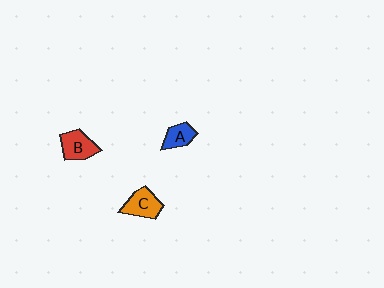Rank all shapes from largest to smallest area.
From largest to smallest: C (orange), B (red), A (blue).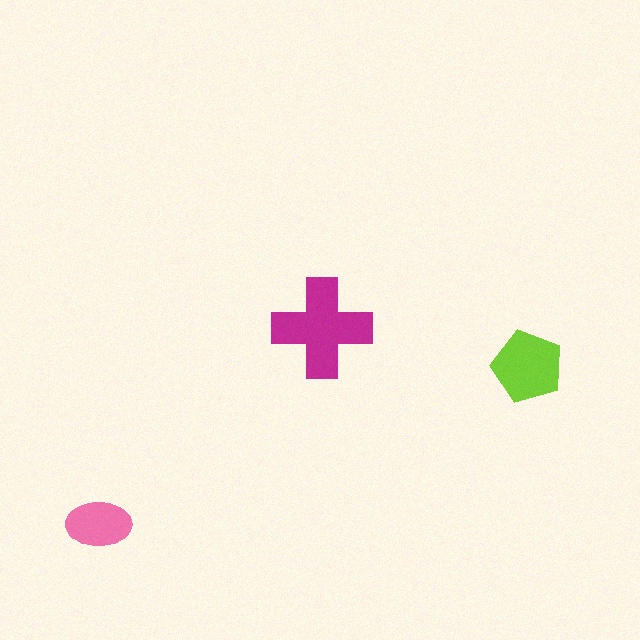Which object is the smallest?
The pink ellipse.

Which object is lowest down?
The pink ellipse is bottommost.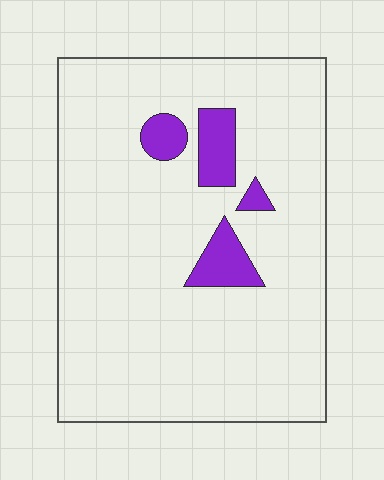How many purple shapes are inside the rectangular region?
4.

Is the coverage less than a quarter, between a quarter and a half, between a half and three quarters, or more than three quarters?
Less than a quarter.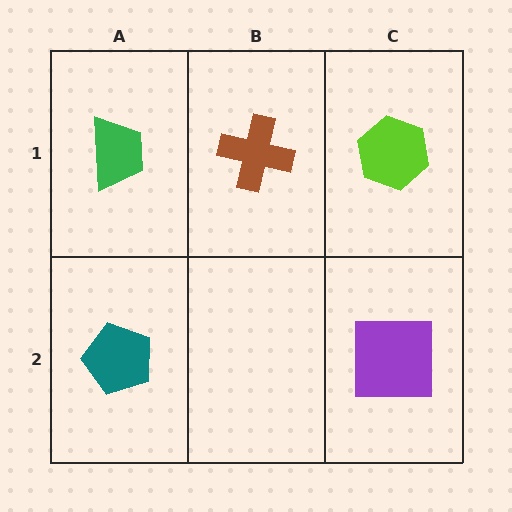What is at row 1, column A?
A green trapezoid.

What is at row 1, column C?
A lime hexagon.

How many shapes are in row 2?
2 shapes.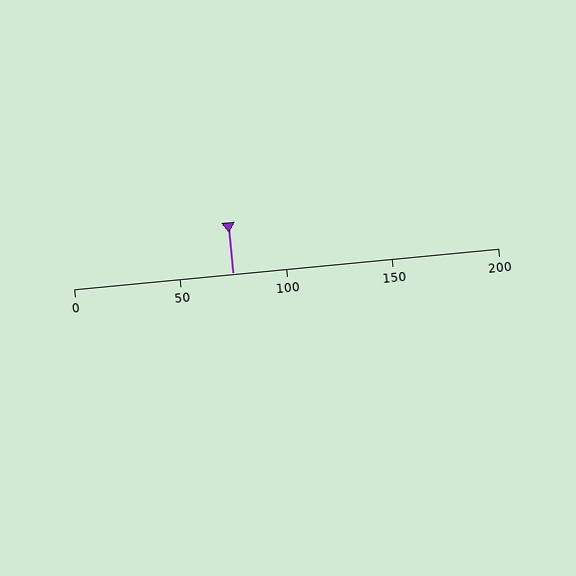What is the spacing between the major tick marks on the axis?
The major ticks are spaced 50 apart.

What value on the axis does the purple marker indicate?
The marker indicates approximately 75.